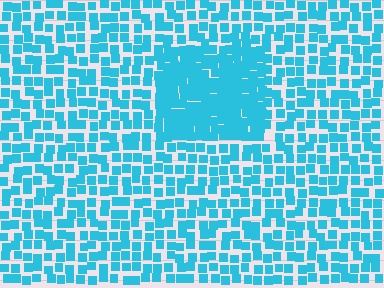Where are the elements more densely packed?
The elements are more densely packed inside the rectangle boundary.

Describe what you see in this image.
The image contains small cyan elements arranged at two different densities. A rectangle-shaped region is visible where the elements are more densely packed than the surrounding area.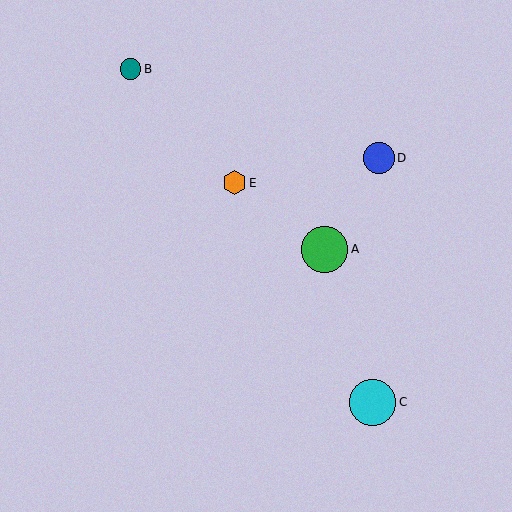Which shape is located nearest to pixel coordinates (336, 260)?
The green circle (labeled A) at (325, 249) is nearest to that location.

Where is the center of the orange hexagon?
The center of the orange hexagon is at (234, 183).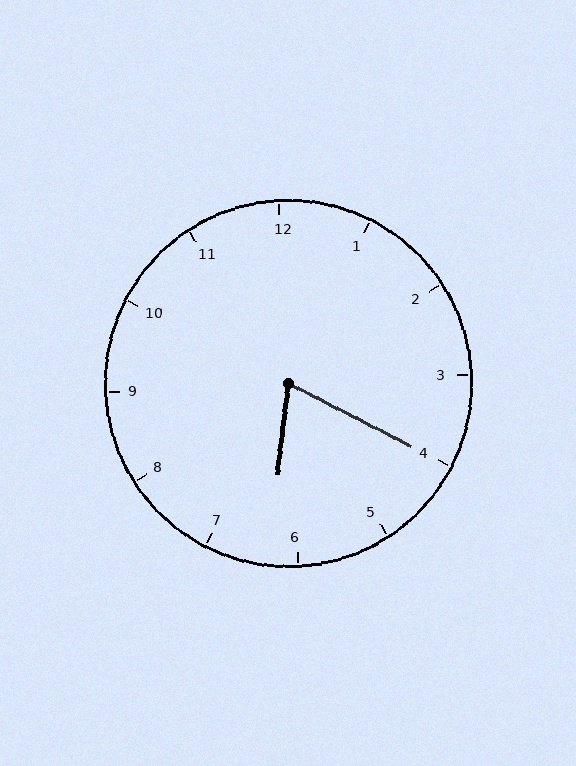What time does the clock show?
6:20.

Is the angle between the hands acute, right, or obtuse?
It is acute.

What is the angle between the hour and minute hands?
Approximately 70 degrees.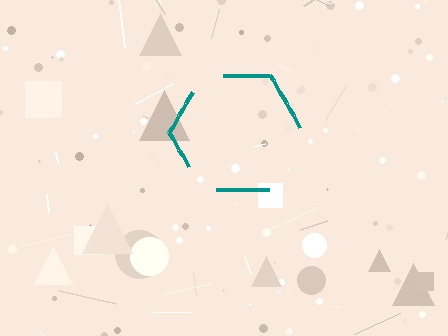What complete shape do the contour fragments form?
The contour fragments form a hexagon.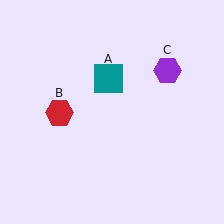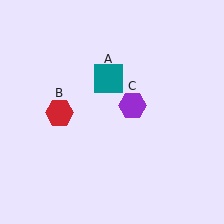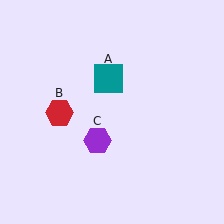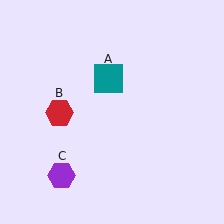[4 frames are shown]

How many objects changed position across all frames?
1 object changed position: purple hexagon (object C).